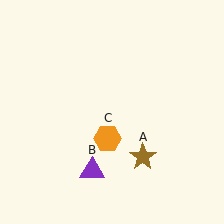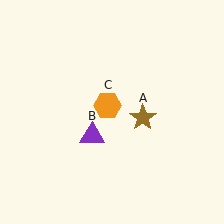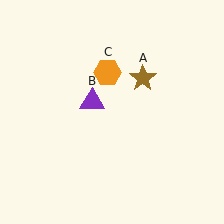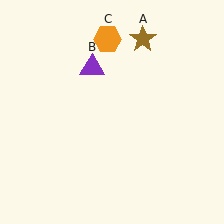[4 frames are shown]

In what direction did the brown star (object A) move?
The brown star (object A) moved up.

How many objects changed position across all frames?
3 objects changed position: brown star (object A), purple triangle (object B), orange hexagon (object C).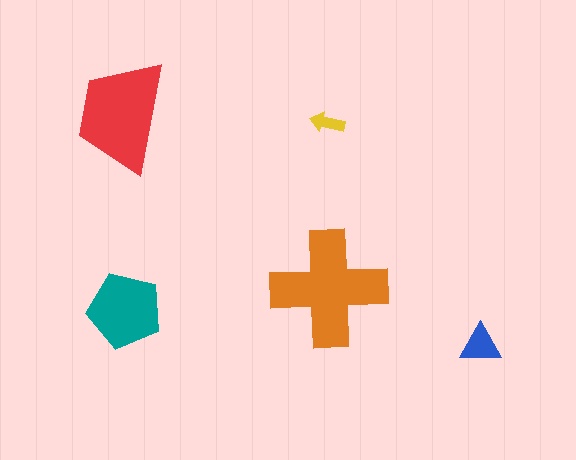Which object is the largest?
The orange cross.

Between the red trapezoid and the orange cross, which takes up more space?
The orange cross.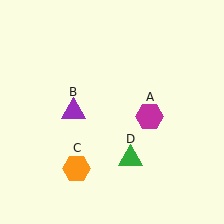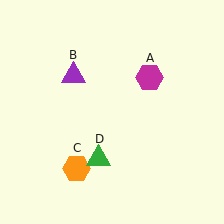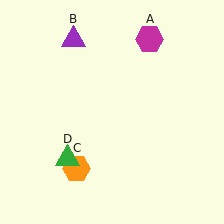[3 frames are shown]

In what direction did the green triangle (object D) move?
The green triangle (object D) moved left.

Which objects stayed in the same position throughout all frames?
Orange hexagon (object C) remained stationary.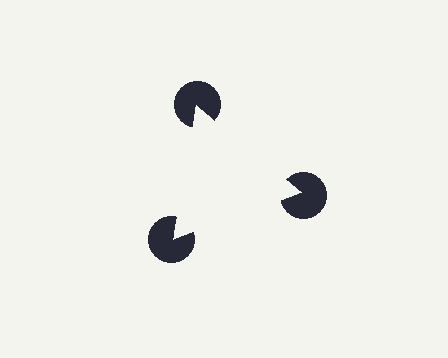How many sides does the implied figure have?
3 sides.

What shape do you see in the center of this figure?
An illusory triangle — its edges are inferred from the aligned wedge cuts in the pac-man discs, not physically drawn.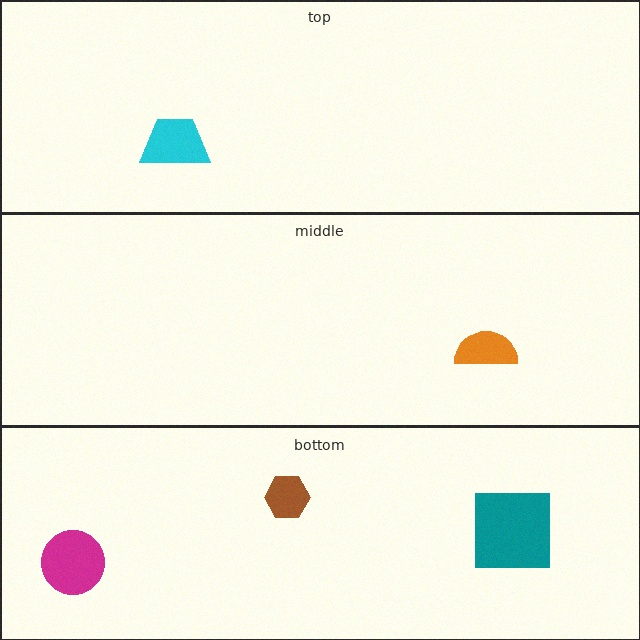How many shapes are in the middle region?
1.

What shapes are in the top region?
The cyan trapezoid.